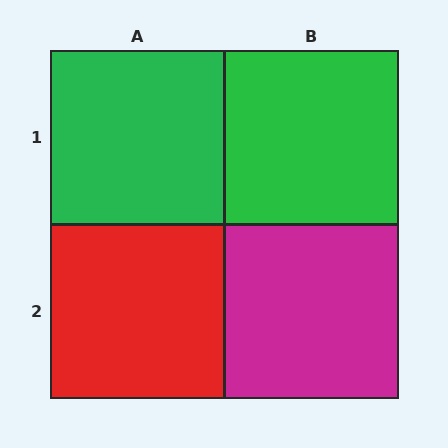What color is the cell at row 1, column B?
Green.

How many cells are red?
1 cell is red.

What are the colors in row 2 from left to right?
Red, magenta.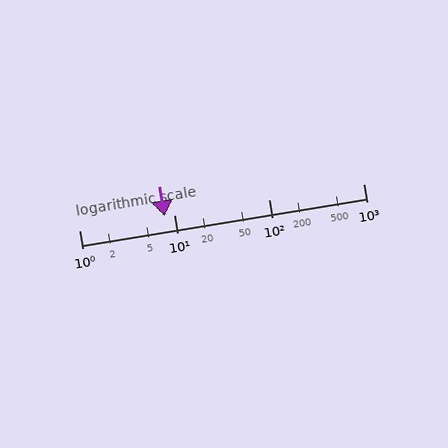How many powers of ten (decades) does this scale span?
The scale spans 3 decades, from 1 to 1000.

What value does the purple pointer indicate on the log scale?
The pointer indicates approximately 7.9.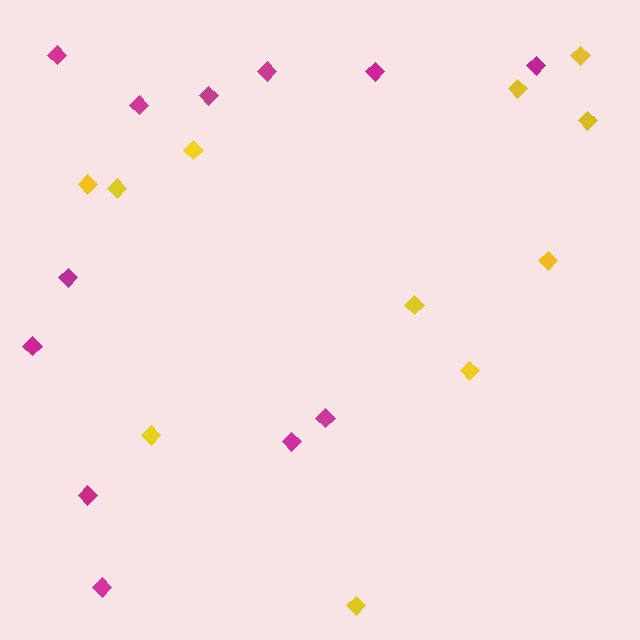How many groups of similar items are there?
There are 2 groups: one group of yellow diamonds (11) and one group of magenta diamonds (12).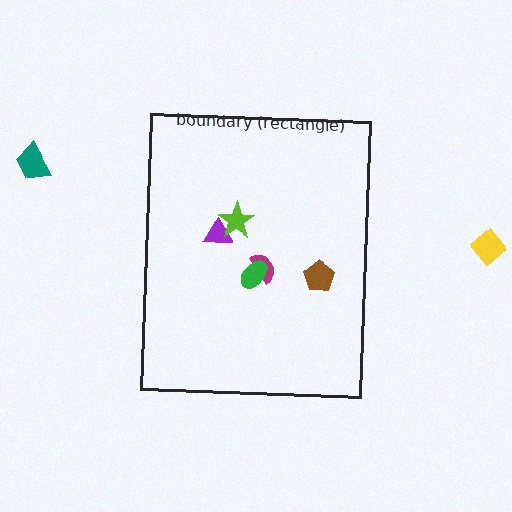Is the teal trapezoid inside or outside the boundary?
Outside.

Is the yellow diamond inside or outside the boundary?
Outside.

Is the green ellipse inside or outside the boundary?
Inside.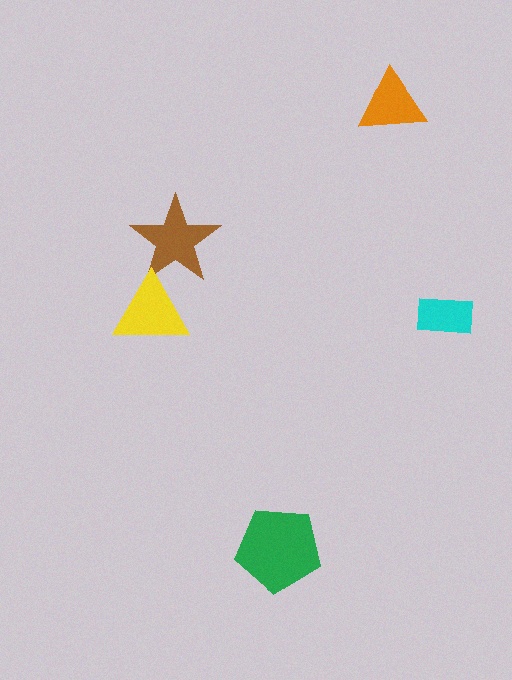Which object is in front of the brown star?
The yellow triangle is in front of the brown star.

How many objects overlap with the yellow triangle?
1 object overlaps with the yellow triangle.